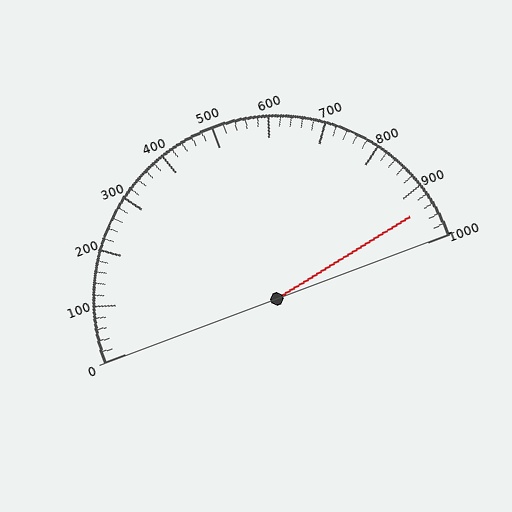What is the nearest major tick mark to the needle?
The nearest major tick mark is 900.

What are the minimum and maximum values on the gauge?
The gauge ranges from 0 to 1000.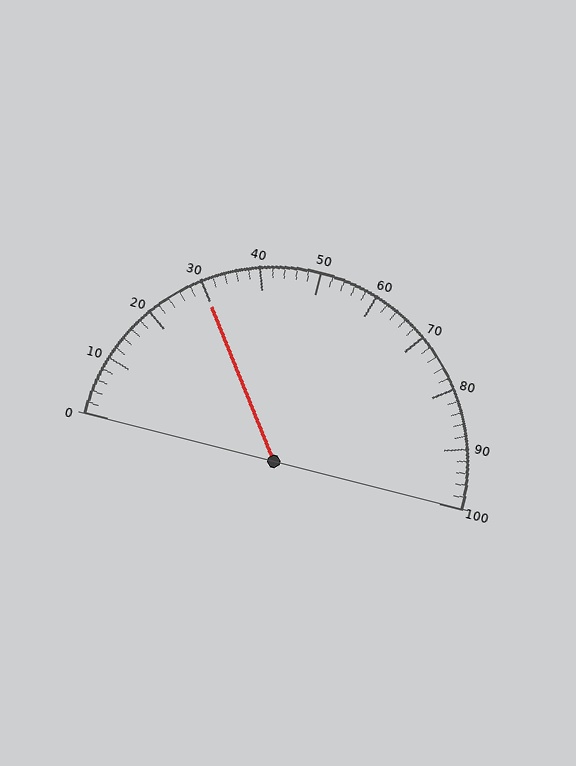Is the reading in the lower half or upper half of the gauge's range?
The reading is in the lower half of the range (0 to 100).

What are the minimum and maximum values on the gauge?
The gauge ranges from 0 to 100.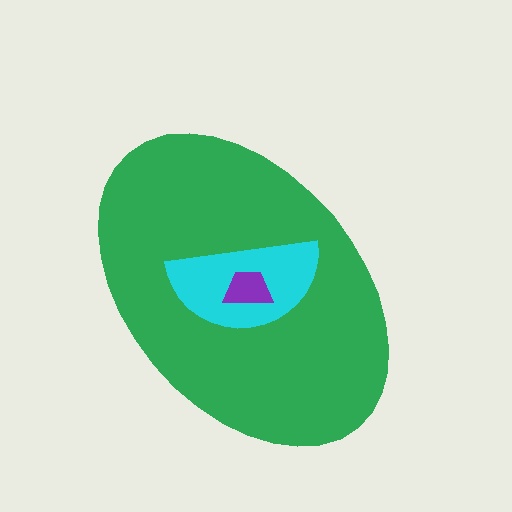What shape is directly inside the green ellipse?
The cyan semicircle.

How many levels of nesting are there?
3.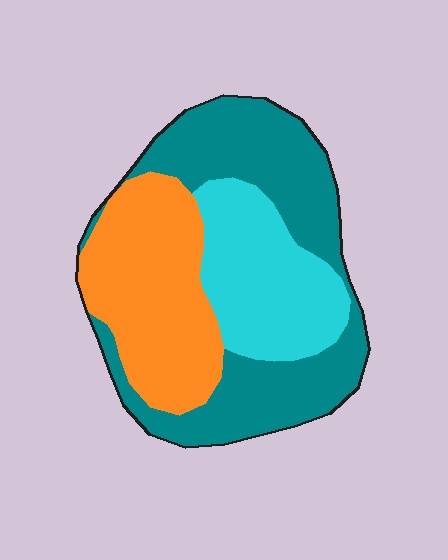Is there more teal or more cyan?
Teal.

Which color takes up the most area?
Teal, at roughly 45%.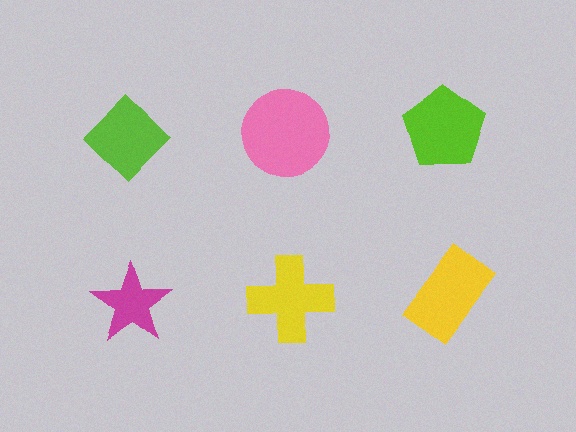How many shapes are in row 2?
3 shapes.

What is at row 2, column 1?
A magenta star.